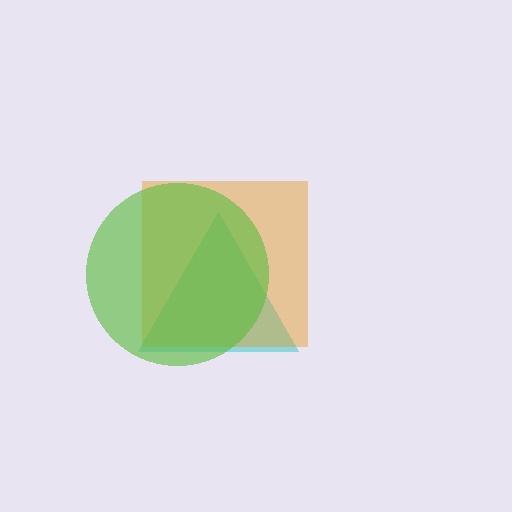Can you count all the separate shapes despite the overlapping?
Yes, there are 3 separate shapes.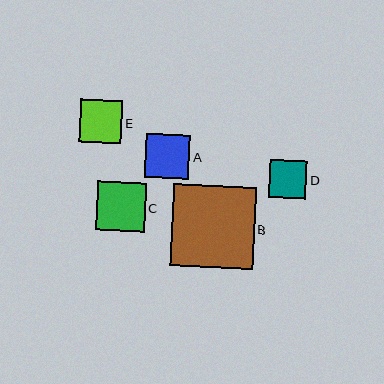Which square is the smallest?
Square D is the smallest with a size of approximately 37 pixels.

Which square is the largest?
Square B is the largest with a size of approximately 83 pixels.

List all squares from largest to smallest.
From largest to smallest: B, C, A, E, D.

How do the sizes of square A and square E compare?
Square A and square E are approximately the same size.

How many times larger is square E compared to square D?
Square E is approximately 1.2 times the size of square D.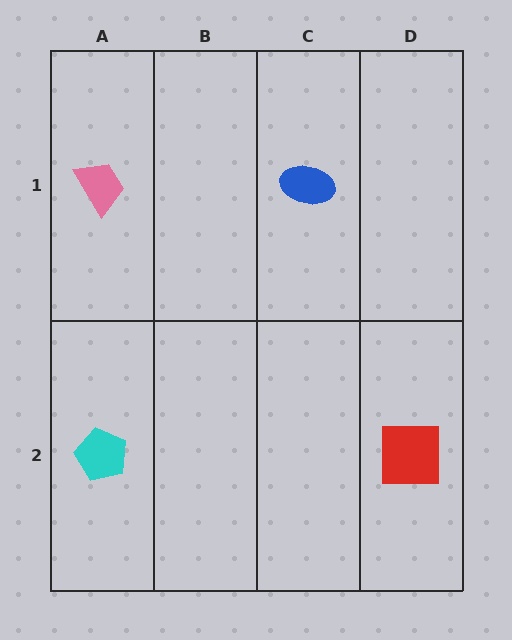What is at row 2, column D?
A red square.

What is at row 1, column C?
A blue ellipse.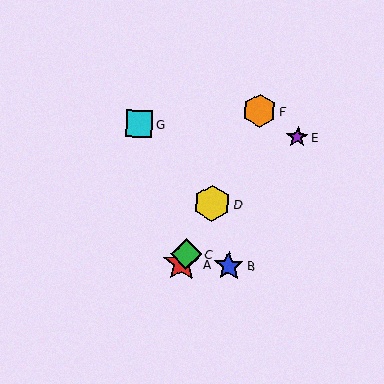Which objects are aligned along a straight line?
Objects A, C, D, F are aligned along a straight line.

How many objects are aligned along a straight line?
4 objects (A, C, D, F) are aligned along a straight line.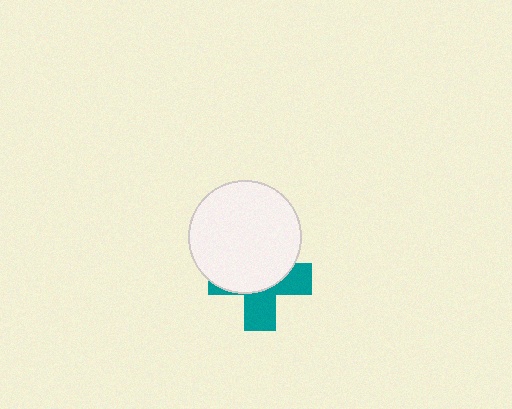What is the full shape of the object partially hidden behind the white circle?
The partially hidden object is a teal cross.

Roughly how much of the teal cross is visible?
A small part of it is visible (roughly 43%).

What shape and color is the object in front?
The object in front is a white circle.